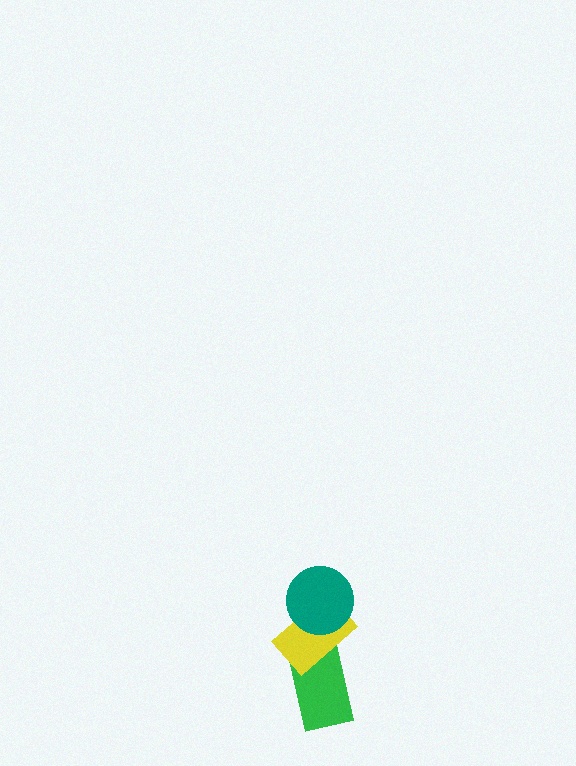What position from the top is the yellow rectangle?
The yellow rectangle is 2nd from the top.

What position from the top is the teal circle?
The teal circle is 1st from the top.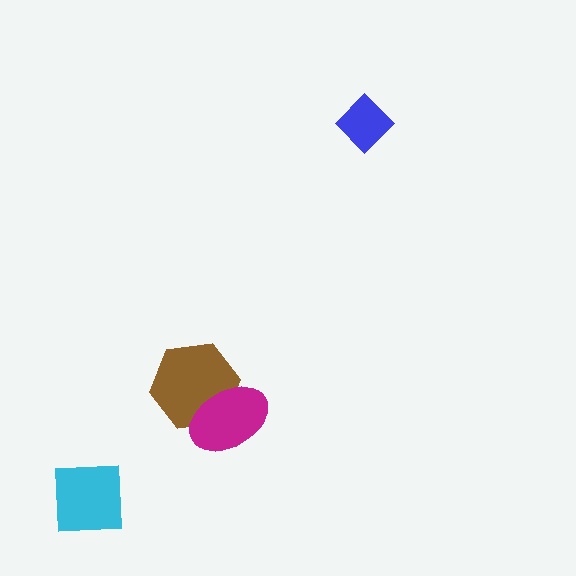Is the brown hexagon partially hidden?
Yes, it is partially covered by another shape.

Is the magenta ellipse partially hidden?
No, no other shape covers it.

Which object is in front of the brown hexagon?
The magenta ellipse is in front of the brown hexagon.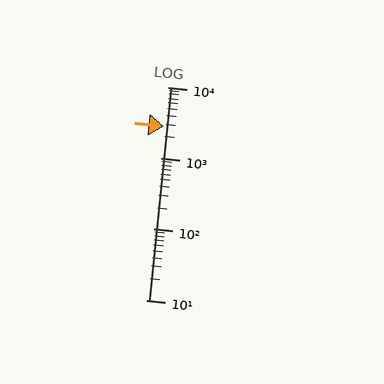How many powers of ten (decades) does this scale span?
The scale spans 3 decades, from 10 to 10000.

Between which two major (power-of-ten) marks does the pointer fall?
The pointer is between 1000 and 10000.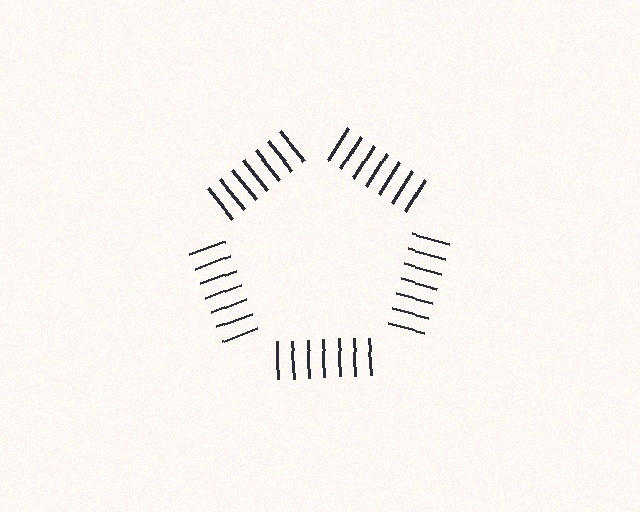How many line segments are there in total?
35 — 7 along each of the 5 edges.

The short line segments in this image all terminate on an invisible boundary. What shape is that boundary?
An illusory pentagon — the line segments terminate on its edges but no continuous stroke is drawn.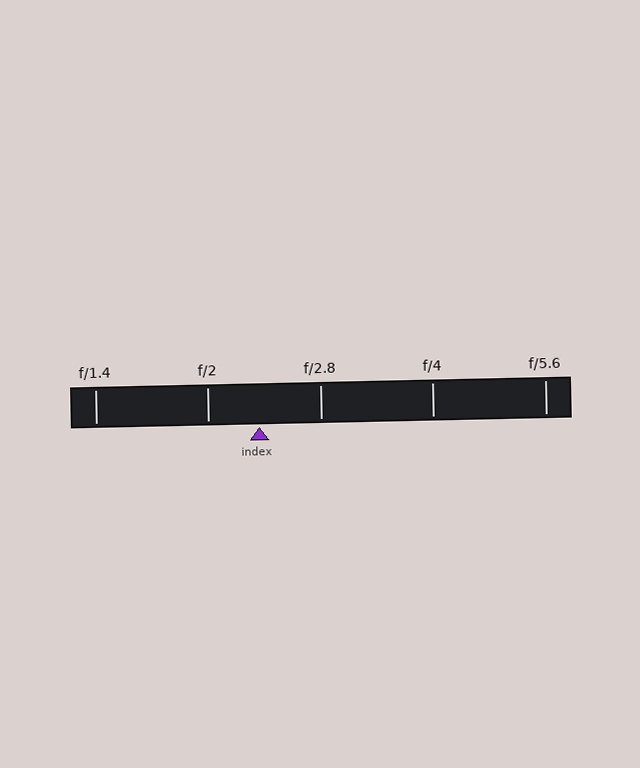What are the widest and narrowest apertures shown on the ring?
The widest aperture shown is f/1.4 and the narrowest is f/5.6.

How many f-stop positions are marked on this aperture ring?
There are 5 f-stop positions marked.